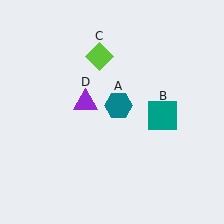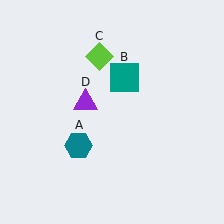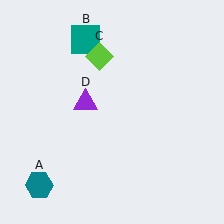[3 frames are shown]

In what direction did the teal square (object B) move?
The teal square (object B) moved up and to the left.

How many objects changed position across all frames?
2 objects changed position: teal hexagon (object A), teal square (object B).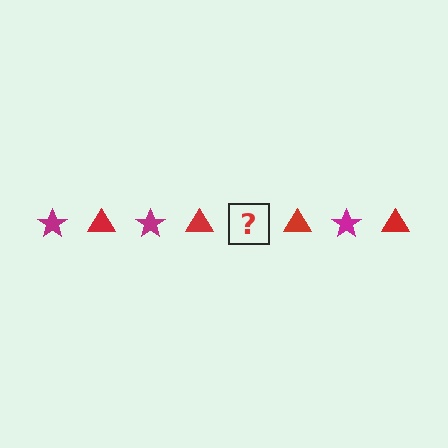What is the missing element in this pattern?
The missing element is a magenta star.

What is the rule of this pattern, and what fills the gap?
The rule is that the pattern alternates between magenta star and red triangle. The gap should be filled with a magenta star.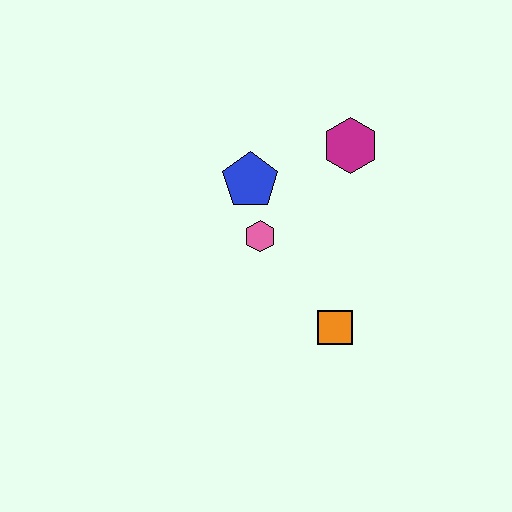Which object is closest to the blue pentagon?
The pink hexagon is closest to the blue pentagon.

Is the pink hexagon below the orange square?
No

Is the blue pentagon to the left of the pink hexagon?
Yes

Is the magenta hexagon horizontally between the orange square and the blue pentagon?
No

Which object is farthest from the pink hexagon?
The magenta hexagon is farthest from the pink hexagon.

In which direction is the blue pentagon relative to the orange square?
The blue pentagon is above the orange square.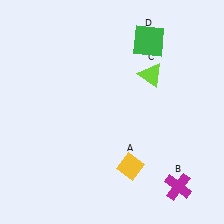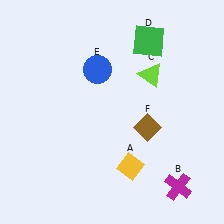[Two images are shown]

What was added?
A blue circle (E), a brown diamond (F) were added in Image 2.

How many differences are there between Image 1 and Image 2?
There are 2 differences between the two images.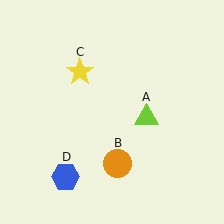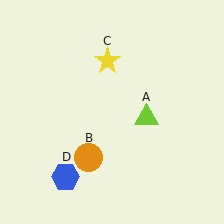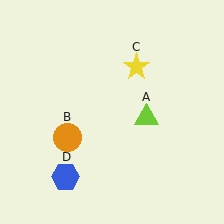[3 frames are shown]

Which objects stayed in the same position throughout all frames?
Lime triangle (object A) and blue hexagon (object D) remained stationary.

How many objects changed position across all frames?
2 objects changed position: orange circle (object B), yellow star (object C).